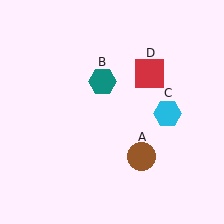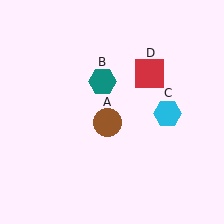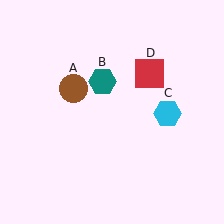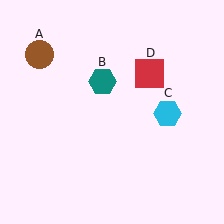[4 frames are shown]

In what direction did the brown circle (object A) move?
The brown circle (object A) moved up and to the left.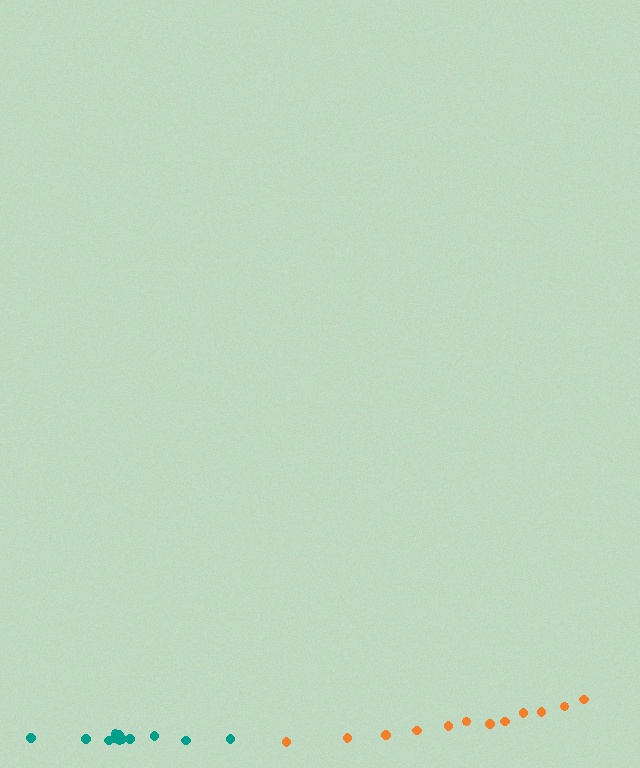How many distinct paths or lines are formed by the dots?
There are 2 distinct paths.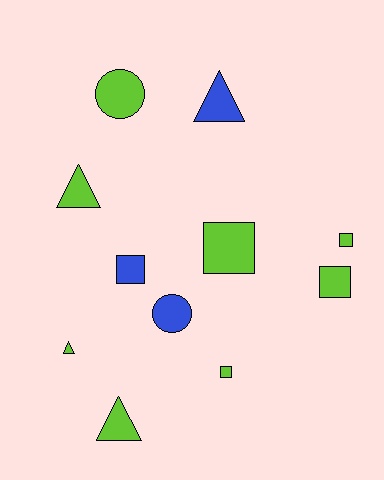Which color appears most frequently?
Lime, with 8 objects.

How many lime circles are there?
There is 1 lime circle.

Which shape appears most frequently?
Square, with 5 objects.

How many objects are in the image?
There are 11 objects.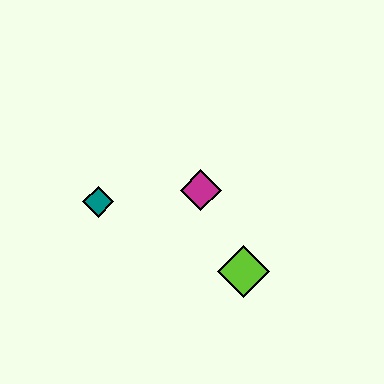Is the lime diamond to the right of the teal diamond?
Yes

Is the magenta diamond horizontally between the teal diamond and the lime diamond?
Yes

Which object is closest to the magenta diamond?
The lime diamond is closest to the magenta diamond.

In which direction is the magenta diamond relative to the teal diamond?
The magenta diamond is to the right of the teal diamond.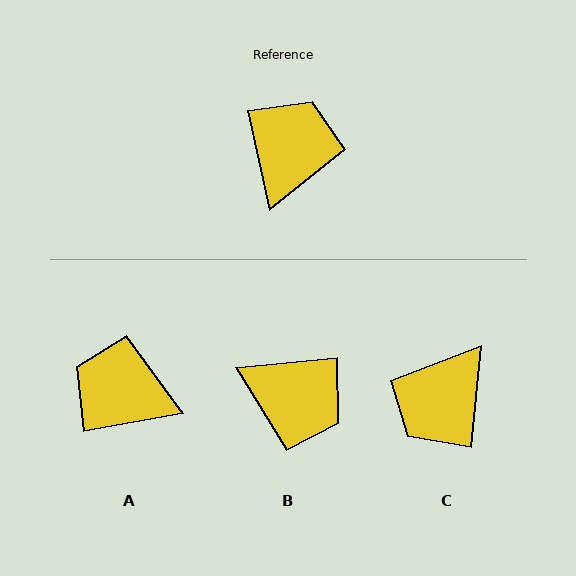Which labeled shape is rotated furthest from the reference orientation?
C, about 162 degrees away.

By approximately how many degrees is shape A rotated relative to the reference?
Approximately 87 degrees counter-clockwise.